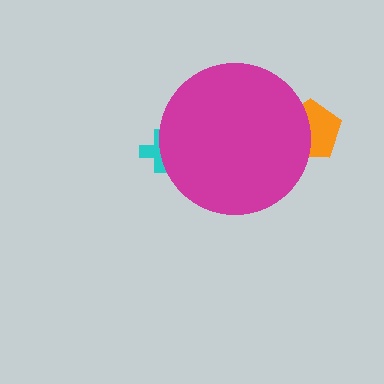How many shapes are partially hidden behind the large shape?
3 shapes are partially hidden.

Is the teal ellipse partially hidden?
Yes, the teal ellipse is partially hidden behind the magenta circle.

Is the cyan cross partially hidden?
Yes, the cyan cross is partially hidden behind the magenta circle.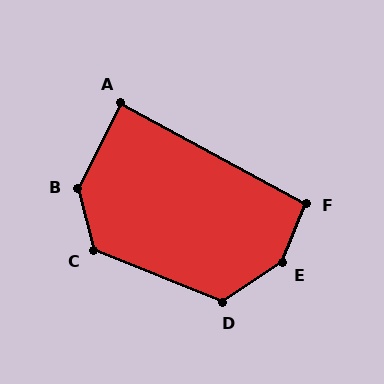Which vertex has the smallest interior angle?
A, at approximately 88 degrees.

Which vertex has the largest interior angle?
E, at approximately 145 degrees.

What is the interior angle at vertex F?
Approximately 97 degrees (obtuse).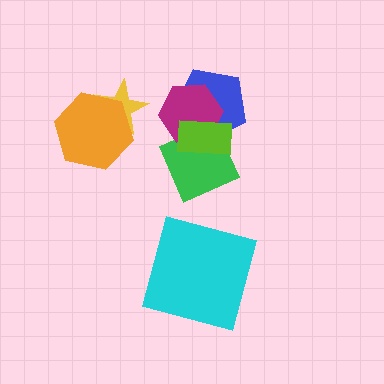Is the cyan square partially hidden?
No, no other shape covers it.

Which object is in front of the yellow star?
The orange hexagon is in front of the yellow star.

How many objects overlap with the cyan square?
0 objects overlap with the cyan square.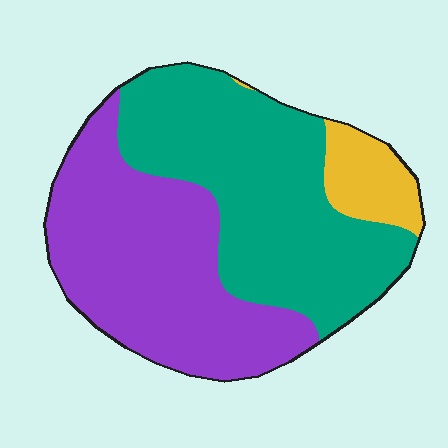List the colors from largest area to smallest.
From largest to smallest: teal, purple, yellow.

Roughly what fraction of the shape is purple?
Purple takes up about two fifths (2/5) of the shape.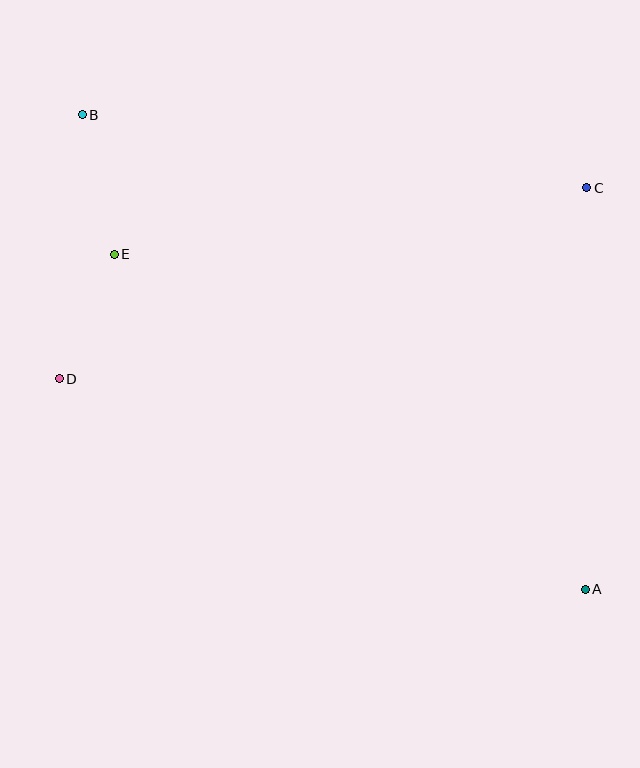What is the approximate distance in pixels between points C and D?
The distance between C and D is approximately 561 pixels.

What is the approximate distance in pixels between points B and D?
The distance between B and D is approximately 265 pixels.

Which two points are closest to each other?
Points D and E are closest to each other.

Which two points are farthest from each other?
Points A and B are farthest from each other.